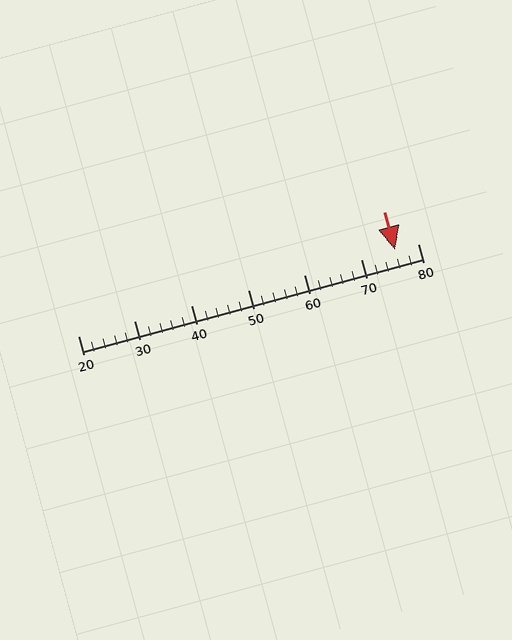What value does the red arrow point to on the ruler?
The red arrow points to approximately 76.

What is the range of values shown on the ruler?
The ruler shows values from 20 to 80.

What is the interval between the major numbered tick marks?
The major tick marks are spaced 10 units apart.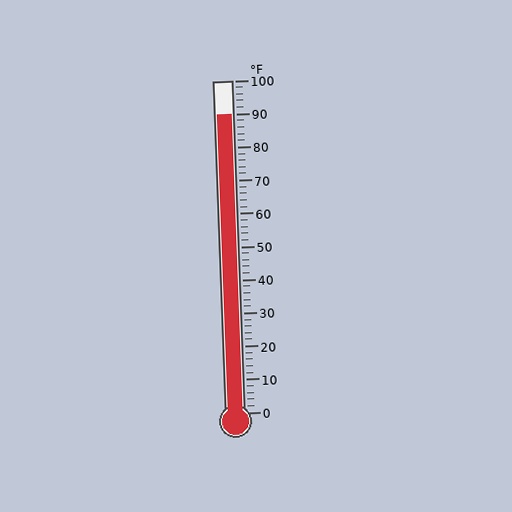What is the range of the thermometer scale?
The thermometer scale ranges from 0°F to 100°F.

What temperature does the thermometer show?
The thermometer shows approximately 90°F.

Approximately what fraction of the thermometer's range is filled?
The thermometer is filled to approximately 90% of its range.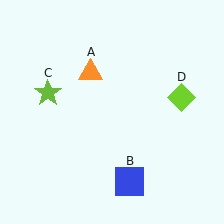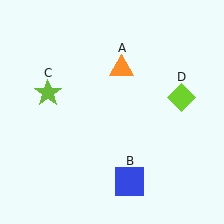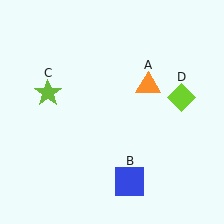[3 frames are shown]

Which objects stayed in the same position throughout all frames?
Blue square (object B) and lime star (object C) and lime diamond (object D) remained stationary.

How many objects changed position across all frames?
1 object changed position: orange triangle (object A).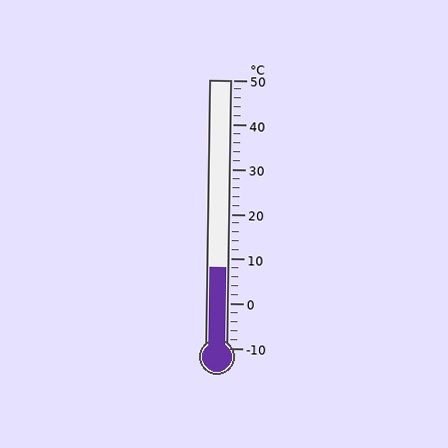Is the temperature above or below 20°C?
The temperature is below 20°C.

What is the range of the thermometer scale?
The thermometer scale ranges from -10°C to 50°C.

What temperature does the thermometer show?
The thermometer shows approximately 8°C.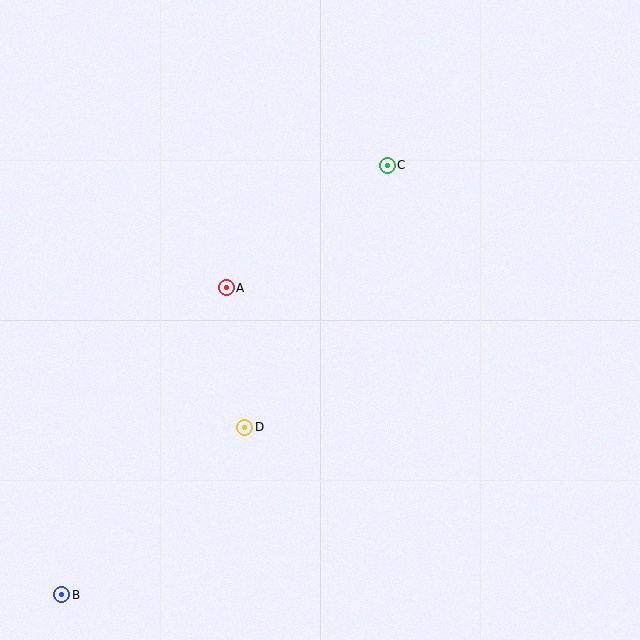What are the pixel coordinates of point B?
Point B is at (62, 595).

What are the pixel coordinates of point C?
Point C is at (387, 165).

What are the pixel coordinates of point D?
Point D is at (245, 427).